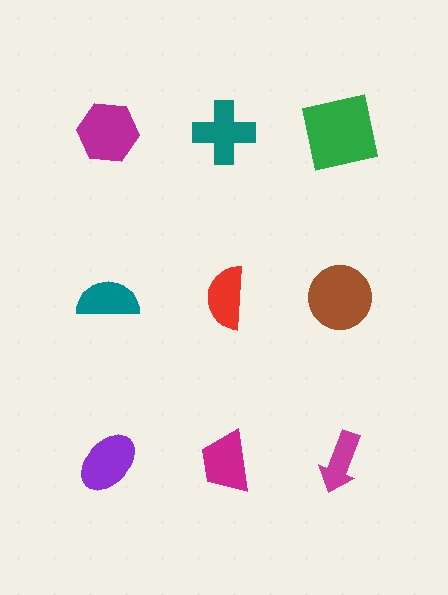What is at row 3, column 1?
A purple ellipse.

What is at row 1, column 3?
A green square.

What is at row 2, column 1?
A teal semicircle.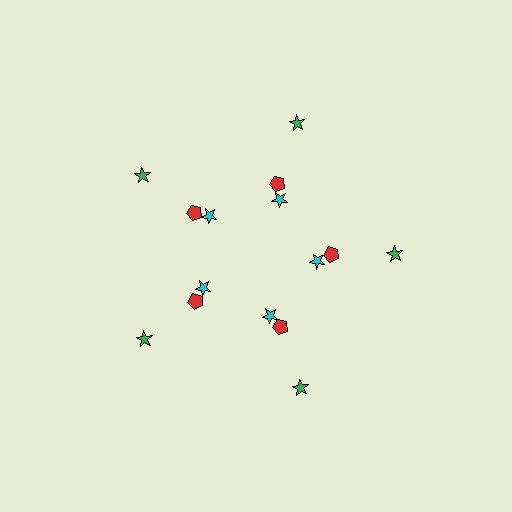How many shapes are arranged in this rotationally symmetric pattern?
There are 15 shapes, arranged in 5 groups of 3.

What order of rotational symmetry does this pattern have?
This pattern has 5-fold rotational symmetry.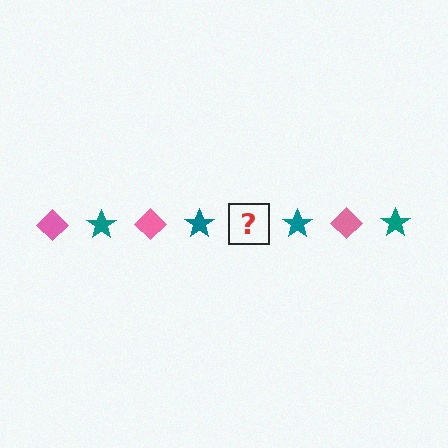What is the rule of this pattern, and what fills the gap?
The rule is that the pattern alternates between pink diamond and teal star. The gap should be filled with a pink diamond.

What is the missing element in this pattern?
The missing element is a pink diamond.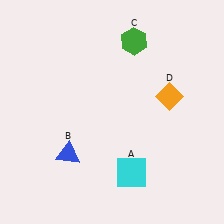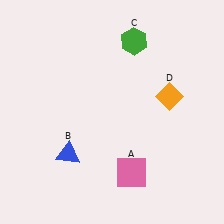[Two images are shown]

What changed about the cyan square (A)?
In Image 1, A is cyan. In Image 2, it changed to pink.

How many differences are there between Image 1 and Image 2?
There is 1 difference between the two images.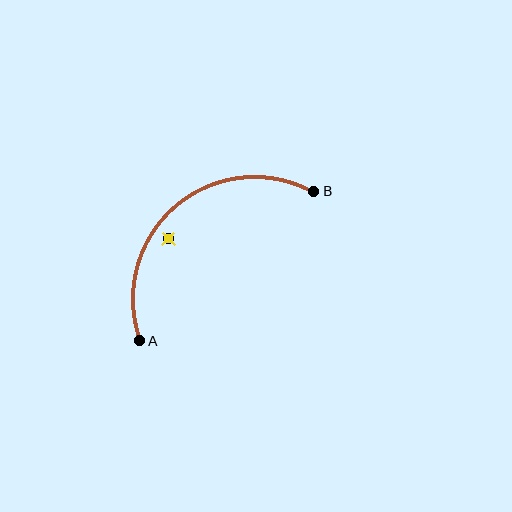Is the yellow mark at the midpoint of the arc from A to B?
No — the yellow mark does not lie on the arc at all. It sits slightly inside the curve.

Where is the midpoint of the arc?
The arc midpoint is the point on the curve farthest from the straight line joining A and B. It sits above and to the left of that line.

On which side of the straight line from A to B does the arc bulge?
The arc bulges above and to the left of the straight line connecting A and B.